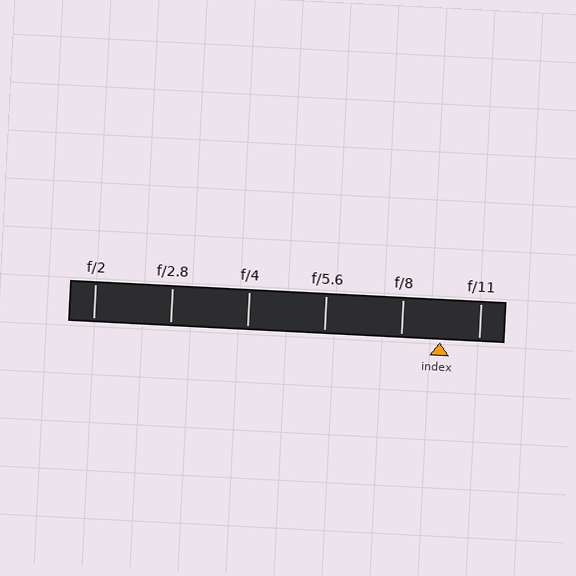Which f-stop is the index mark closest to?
The index mark is closest to f/11.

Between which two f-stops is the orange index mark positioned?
The index mark is between f/8 and f/11.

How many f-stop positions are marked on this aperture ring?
There are 6 f-stop positions marked.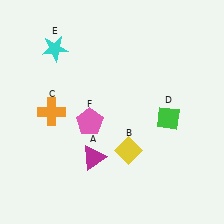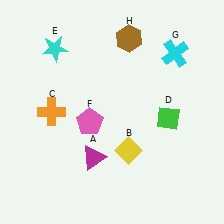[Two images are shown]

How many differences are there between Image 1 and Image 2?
There are 2 differences between the two images.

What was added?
A cyan cross (G), a brown hexagon (H) were added in Image 2.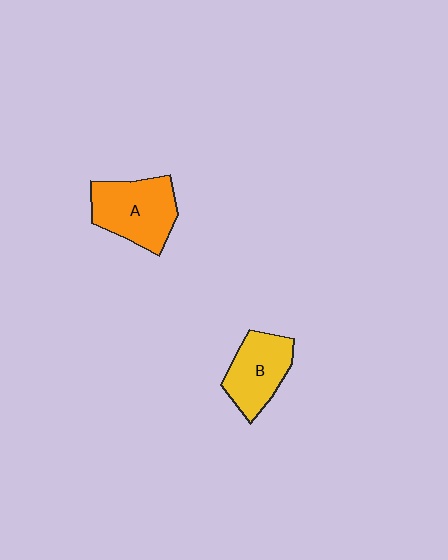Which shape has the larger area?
Shape A (orange).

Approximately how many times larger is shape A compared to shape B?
Approximately 1.2 times.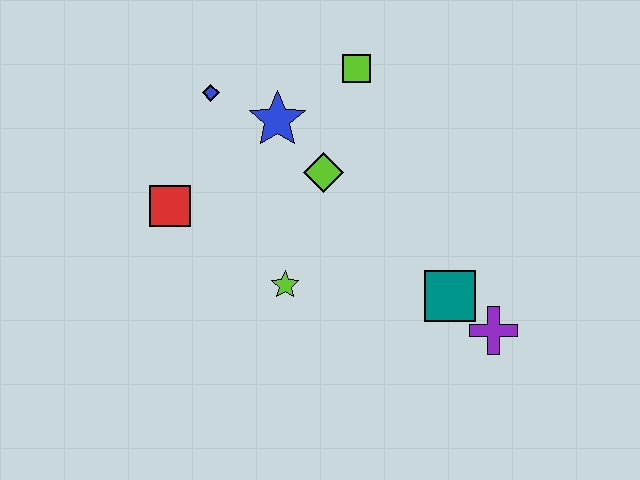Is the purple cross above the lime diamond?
No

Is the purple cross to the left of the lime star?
No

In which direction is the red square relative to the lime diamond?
The red square is to the left of the lime diamond.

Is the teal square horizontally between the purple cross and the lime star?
Yes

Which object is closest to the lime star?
The lime diamond is closest to the lime star.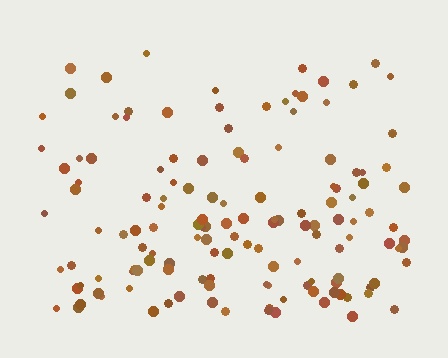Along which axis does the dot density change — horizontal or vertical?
Vertical.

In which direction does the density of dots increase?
From top to bottom, with the bottom side densest.